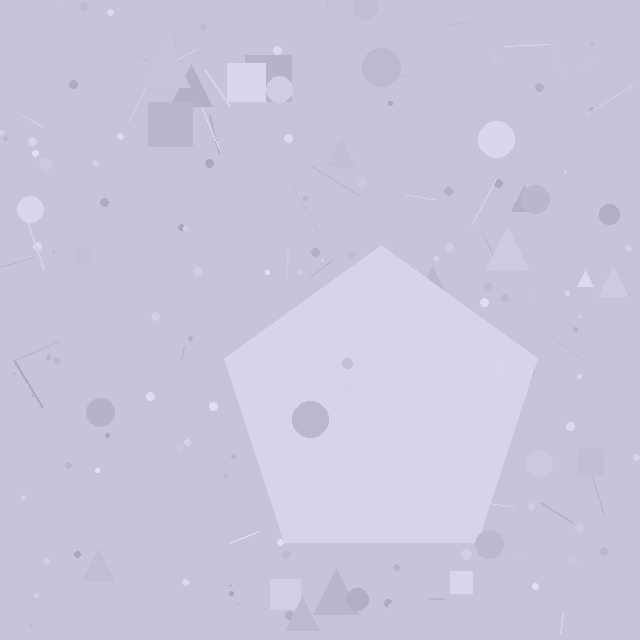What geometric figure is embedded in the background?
A pentagon is embedded in the background.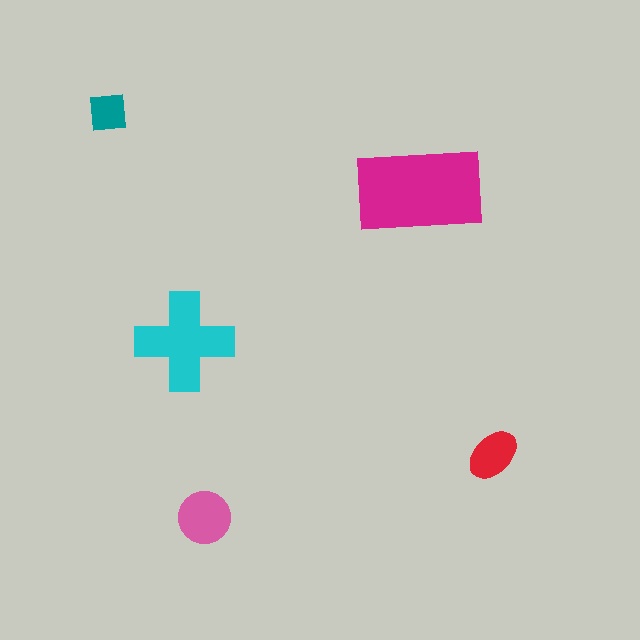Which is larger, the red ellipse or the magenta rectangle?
The magenta rectangle.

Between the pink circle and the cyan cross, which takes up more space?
The cyan cross.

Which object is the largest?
The magenta rectangle.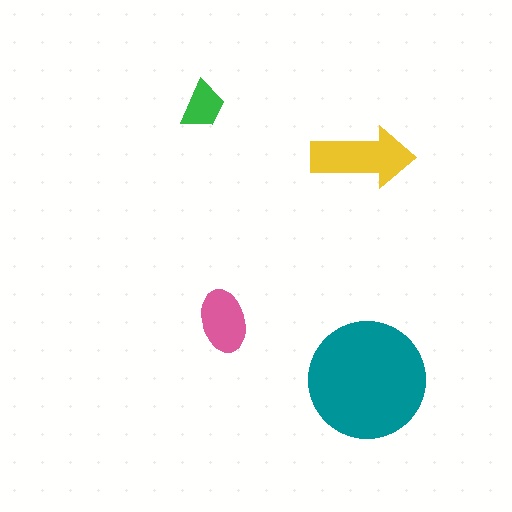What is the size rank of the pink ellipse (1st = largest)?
3rd.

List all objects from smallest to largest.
The green trapezoid, the pink ellipse, the yellow arrow, the teal circle.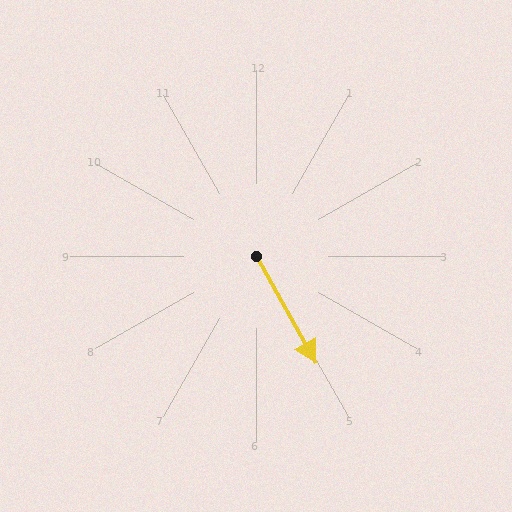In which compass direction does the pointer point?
Southeast.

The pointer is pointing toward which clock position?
Roughly 5 o'clock.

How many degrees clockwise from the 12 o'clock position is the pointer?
Approximately 151 degrees.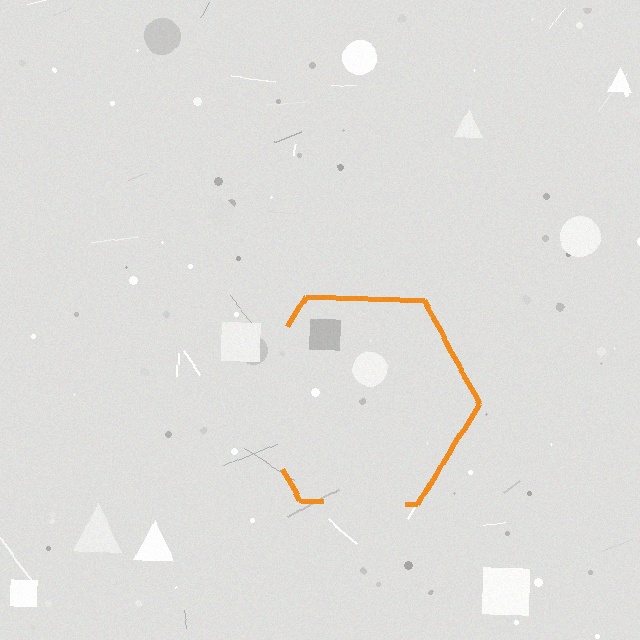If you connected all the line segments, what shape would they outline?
They would outline a hexagon.